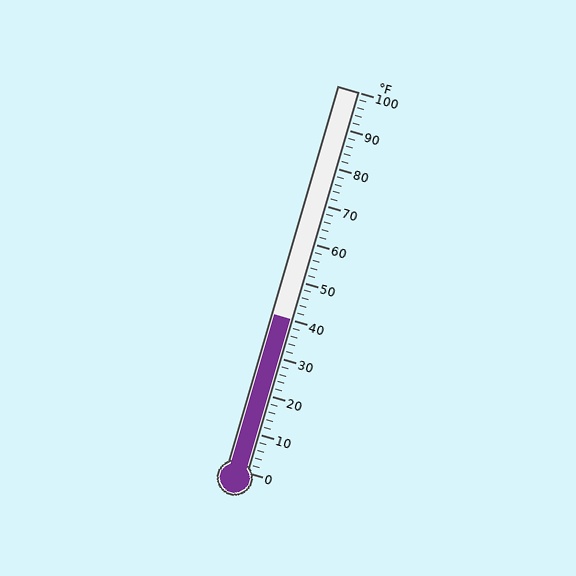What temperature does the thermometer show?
The thermometer shows approximately 40°F.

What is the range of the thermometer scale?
The thermometer scale ranges from 0°F to 100°F.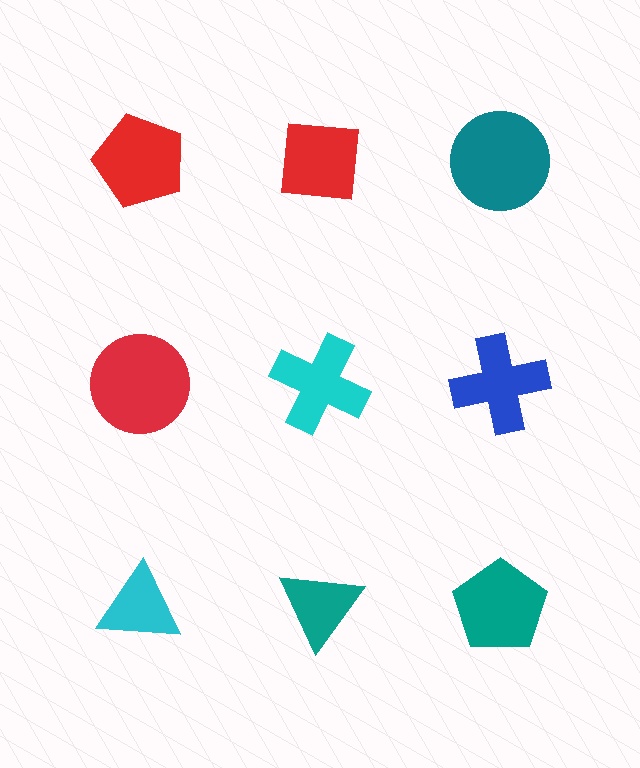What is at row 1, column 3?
A teal circle.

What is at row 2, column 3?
A blue cross.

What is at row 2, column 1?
A red circle.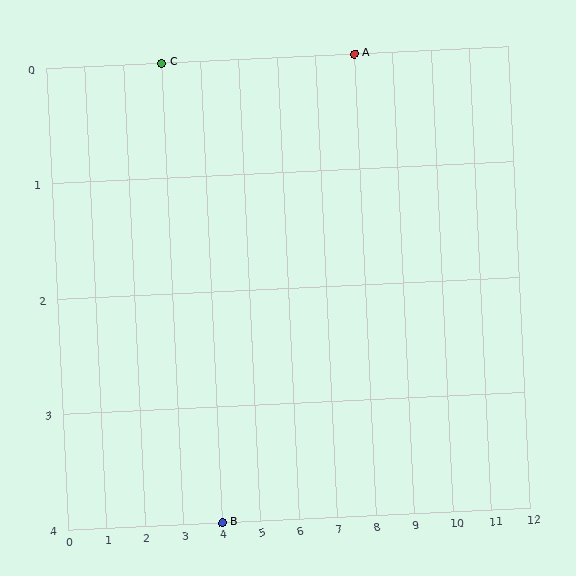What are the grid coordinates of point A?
Point A is at grid coordinates (8, 0).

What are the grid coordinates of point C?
Point C is at grid coordinates (3, 0).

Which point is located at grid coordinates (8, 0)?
Point A is at (8, 0).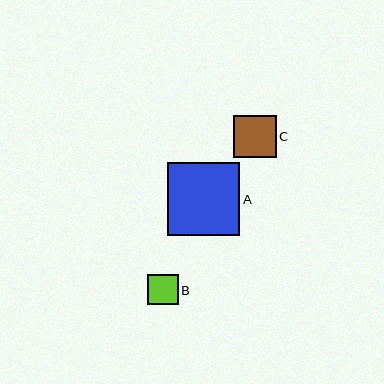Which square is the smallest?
Square B is the smallest with a size of approximately 31 pixels.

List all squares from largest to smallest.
From largest to smallest: A, C, B.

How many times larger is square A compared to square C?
Square A is approximately 1.7 times the size of square C.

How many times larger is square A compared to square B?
Square A is approximately 2.4 times the size of square B.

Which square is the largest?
Square A is the largest with a size of approximately 73 pixels.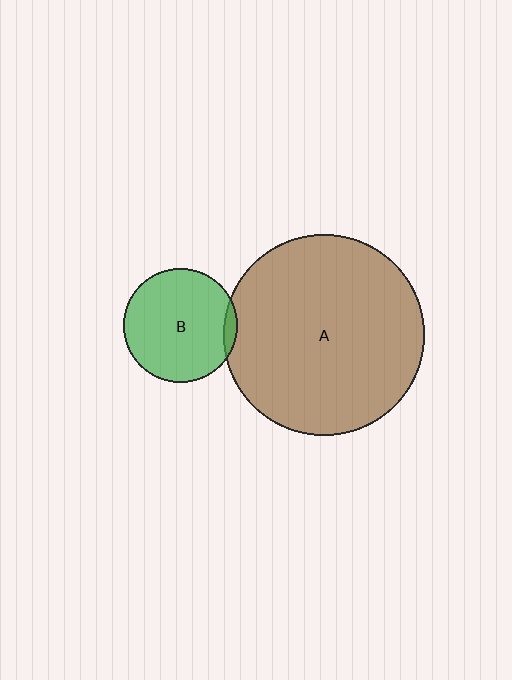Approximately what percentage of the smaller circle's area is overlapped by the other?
Approximately 5%.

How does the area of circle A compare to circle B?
Approximately 3.1 times.